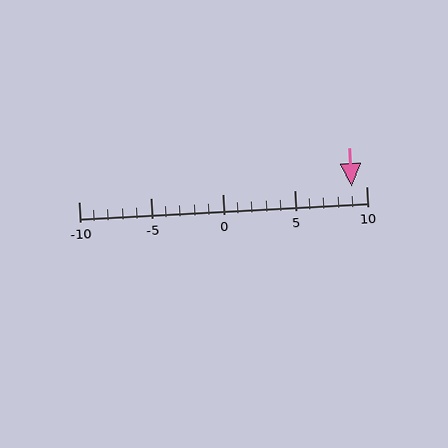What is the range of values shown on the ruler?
The ruler shows values from -10 to 10.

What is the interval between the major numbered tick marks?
The major tick marks are spaced 5 units apart.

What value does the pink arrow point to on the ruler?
The pink arrow points to approximately 9.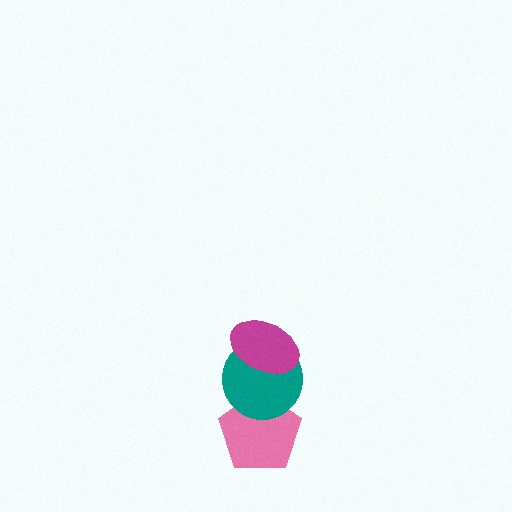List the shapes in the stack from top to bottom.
From top to bottom: the magenta ellipse, the teal circle, the pink pentagon.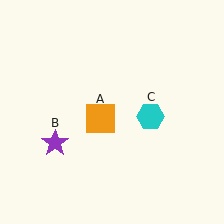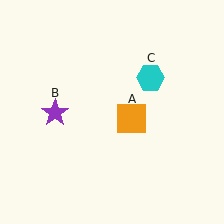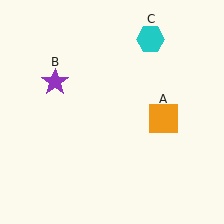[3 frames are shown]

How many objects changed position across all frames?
3 objects changed position: orange square (object A), purple star (object B), cyan hexagon (object C).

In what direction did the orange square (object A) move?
The orange square (object A) moved right.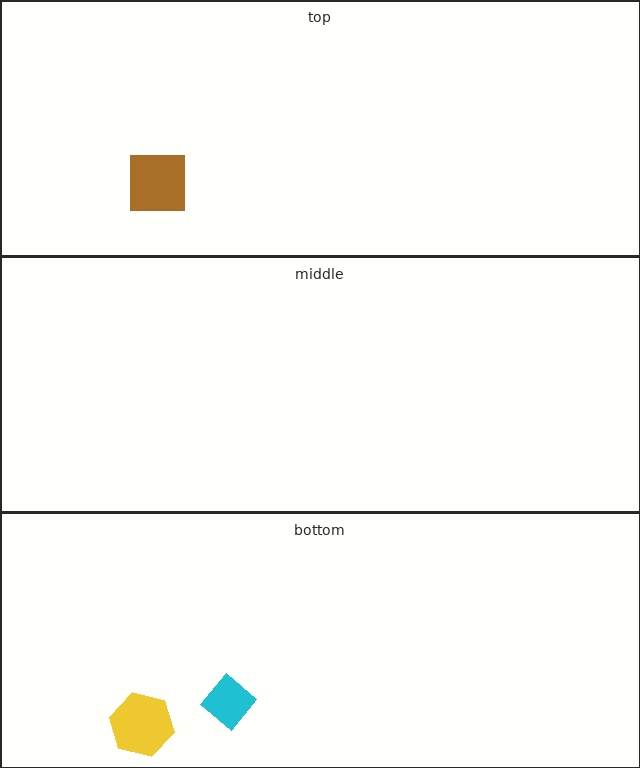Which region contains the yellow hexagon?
The bottom region.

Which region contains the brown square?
The top region.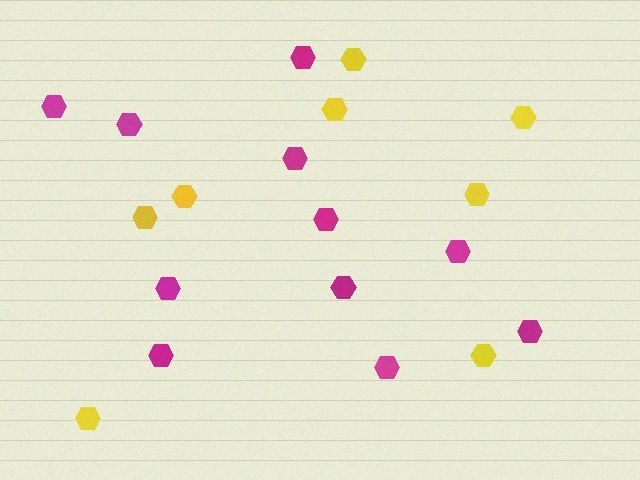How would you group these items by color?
There are 2 groups: one group of magenta hexagons (11) and one group of yellow hexagons (8).